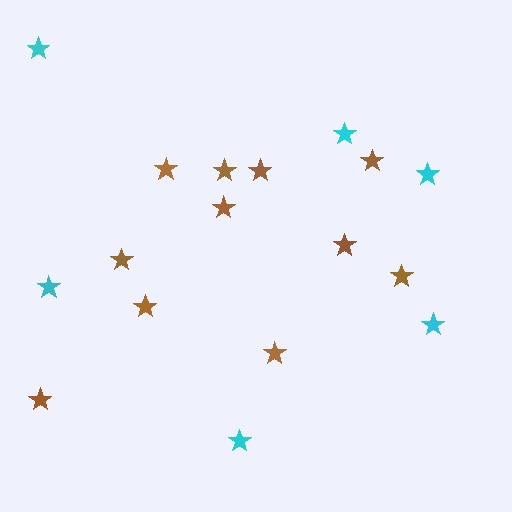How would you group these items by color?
There are 2 groups: one group of brown stars (11) and one group of cyan stars (6).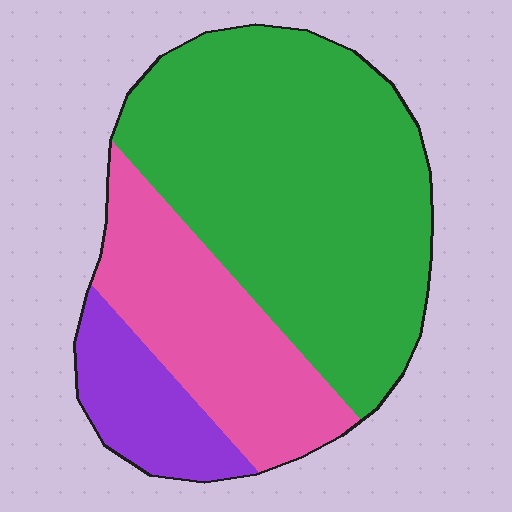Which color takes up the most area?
Green, at roughly 60%.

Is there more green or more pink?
Green.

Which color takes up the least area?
Purple, at roughly 15%.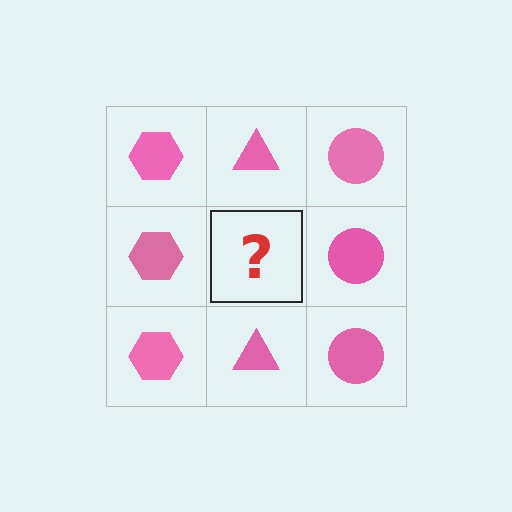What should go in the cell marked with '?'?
The missing cell should contain a pink triangle.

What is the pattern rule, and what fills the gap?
The rule is that each column has a consistent shape. The gap should be filled with a pink triangle.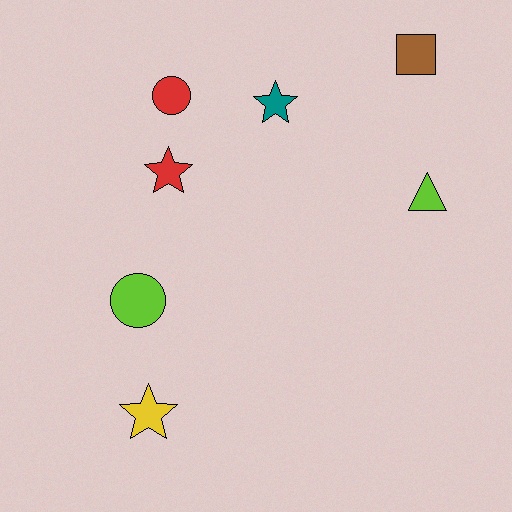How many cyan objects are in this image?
There are no cyan objects.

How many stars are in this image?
There are 3 stars.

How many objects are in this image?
There are 7 objects.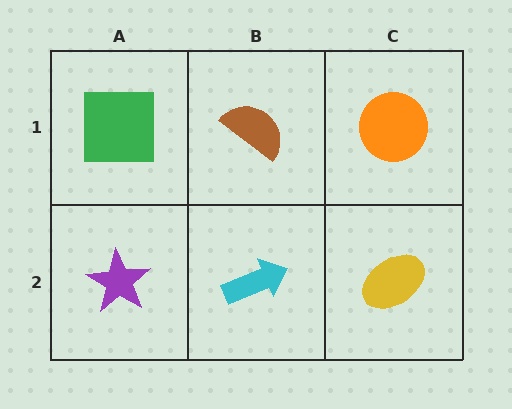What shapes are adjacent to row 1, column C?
A yellow ellipse (row 2, column C), a brown semicircle (row 1, column B).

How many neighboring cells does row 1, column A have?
2.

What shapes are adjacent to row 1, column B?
A cyan arrow (row 2, column B), a green square (row 1, column A), an orange circle (row 1, column C).